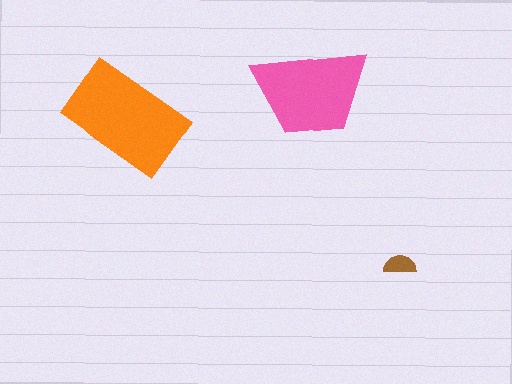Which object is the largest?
The orange rectangle.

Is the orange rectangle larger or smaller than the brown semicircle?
Larger.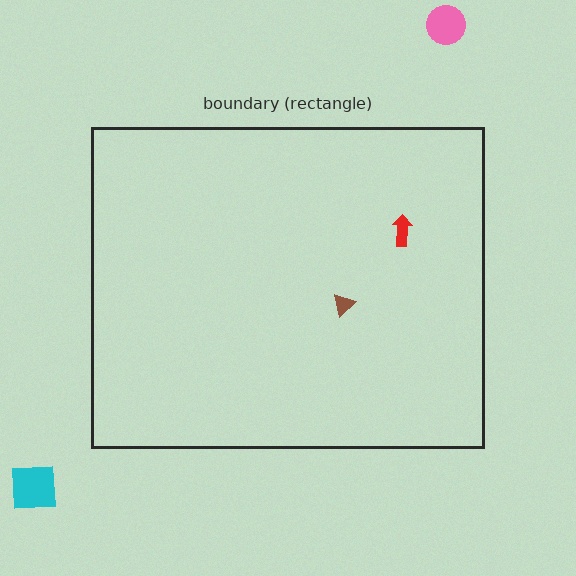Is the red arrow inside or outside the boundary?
Inside.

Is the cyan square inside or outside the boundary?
Outside.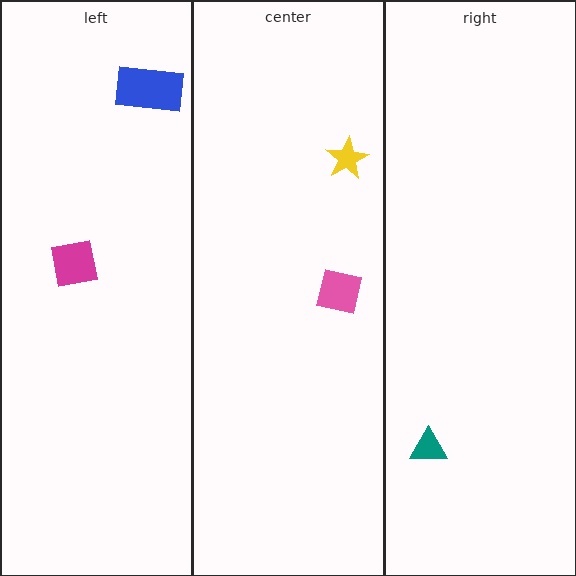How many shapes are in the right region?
1.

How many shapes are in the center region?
2.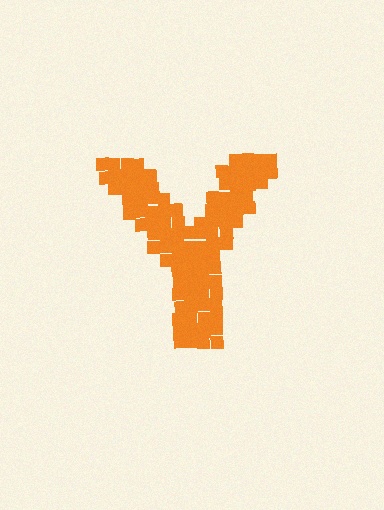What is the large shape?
The large shape is the letter Y.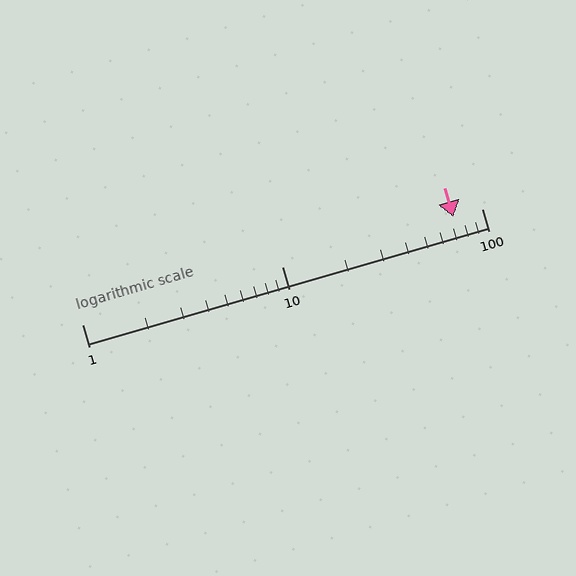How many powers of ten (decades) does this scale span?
The scale spans 2 decades, from 1 to 100.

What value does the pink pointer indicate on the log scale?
The pointer indicates approximately 72.